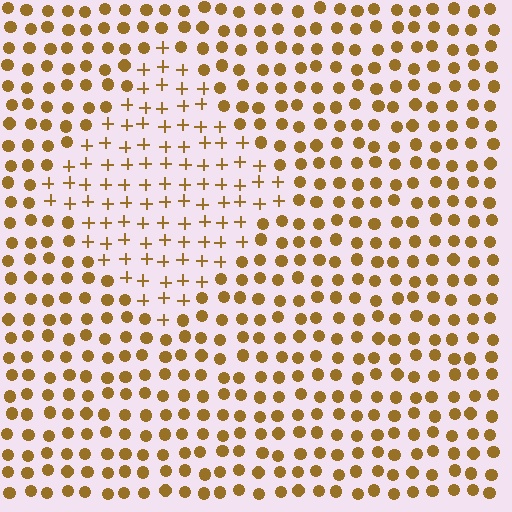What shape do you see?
I see a diamond.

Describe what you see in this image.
The image is filled with small brown elements arranged in a uniform grid. A diamond-shaped region contains plus signs, while the surrounding area contains circles. The boundary is defined purely by the change in element shape.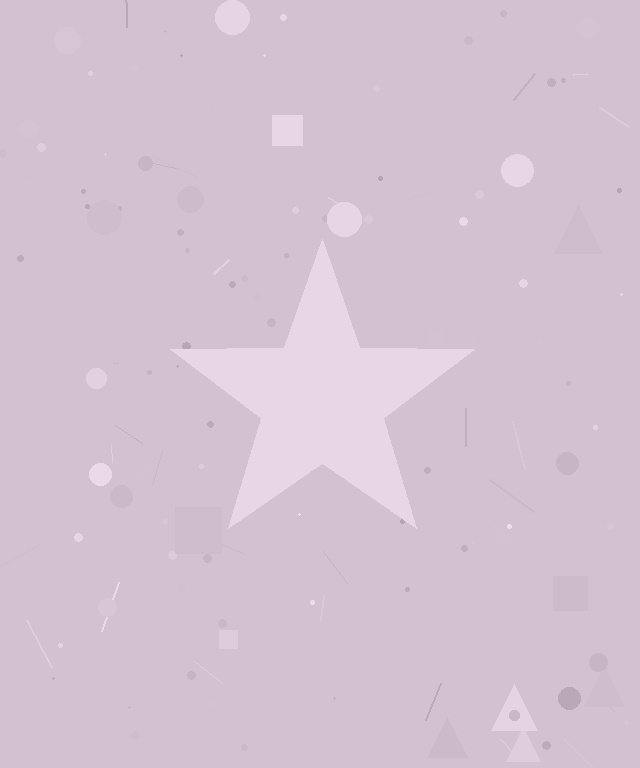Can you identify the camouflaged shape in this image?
The camouflaged shape is a star.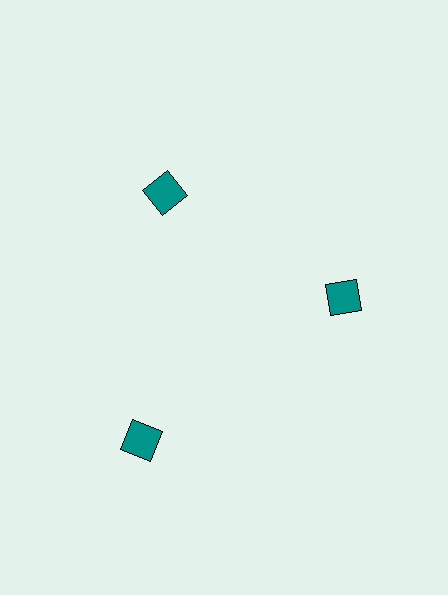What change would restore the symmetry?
The symmetry would be restored by moving it inward, back onto the ring so that all 3 diamonds sit at equal angles and equal distance from the center.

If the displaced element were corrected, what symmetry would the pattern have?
It would have 3-fold rotational symmetry — the pattern would map onto itself every 120 degrees.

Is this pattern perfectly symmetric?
No. The 3 teal diamonds are arranged in a ring, but one element near the 7 o'clock position is pushed outward from the center, breaking the 3-fold rotational symmetry.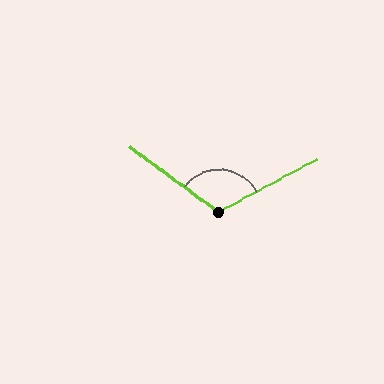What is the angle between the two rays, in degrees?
Approximately 115 degrees.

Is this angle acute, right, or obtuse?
It is obtuse.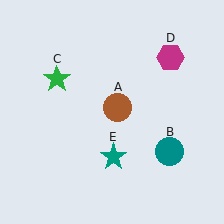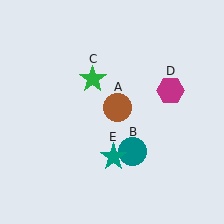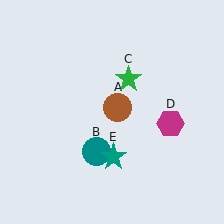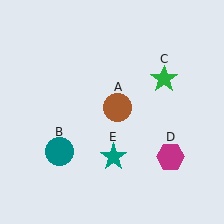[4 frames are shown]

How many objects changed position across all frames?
3 objects changed position: teal circle (object B), green star (object C), magenta hexagon (object D).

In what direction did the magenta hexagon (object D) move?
The magenta hexagon (object D) moved down.